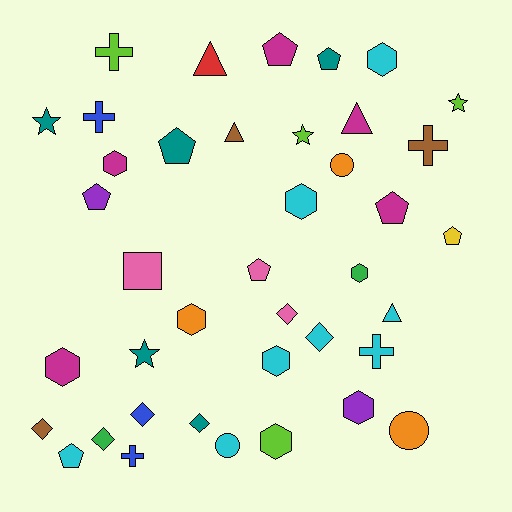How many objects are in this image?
There are 40 objects.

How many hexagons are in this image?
There are 9 hexagons.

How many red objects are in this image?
There is 1 red object.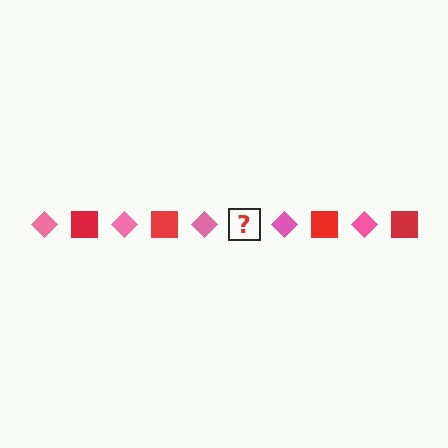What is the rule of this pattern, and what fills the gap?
The rule is that the pattern alternates between pink diamond and red square. The gap should be filled with a red square.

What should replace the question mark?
The question mark should be replaced with a red square.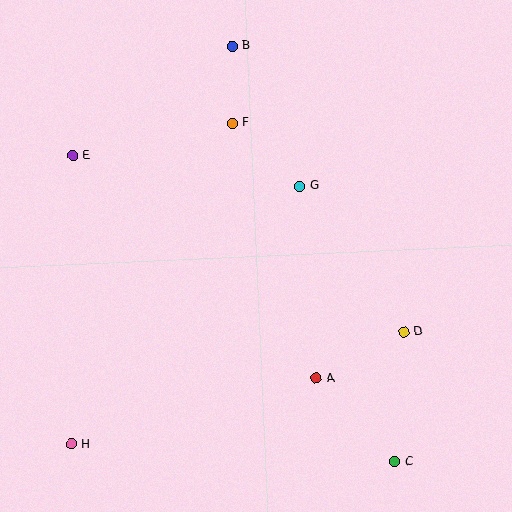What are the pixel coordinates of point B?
Point B is at (232, 46).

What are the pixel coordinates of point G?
Point G is at (300, 186).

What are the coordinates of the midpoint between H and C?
The midpoint between H and C is at (233, 453).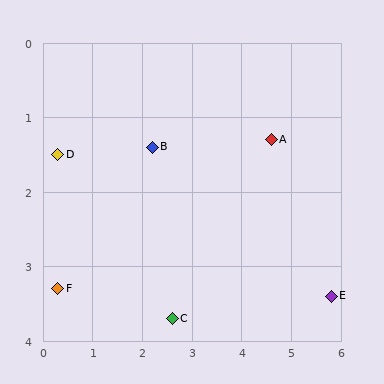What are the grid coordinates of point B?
Point B is at approximately (2.2, 1.4).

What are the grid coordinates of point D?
Point D is at approximately (0.3, 1.5).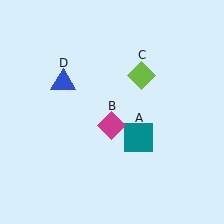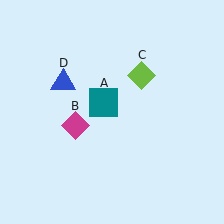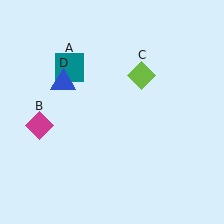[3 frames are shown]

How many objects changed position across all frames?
2 objects changed position: teal square (object A), magenta diamond (object B).